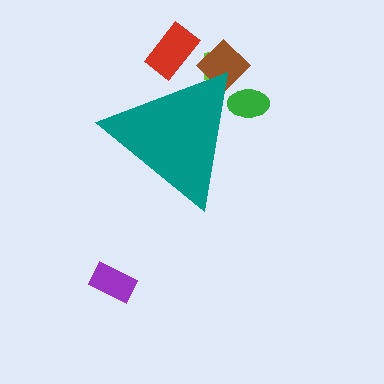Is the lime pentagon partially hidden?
Yes, the lime pentagon is partially hidden behind the teal triangle.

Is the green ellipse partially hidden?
Yes, the green ellipse is partially hidden behind the teal triangle.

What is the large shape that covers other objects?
A teal triangle.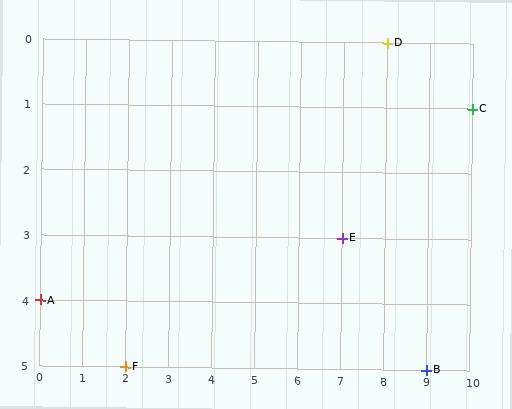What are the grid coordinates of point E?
Point E is at grid coordinates (7, 3).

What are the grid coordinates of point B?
Point B is at grid coordinates (9, 5).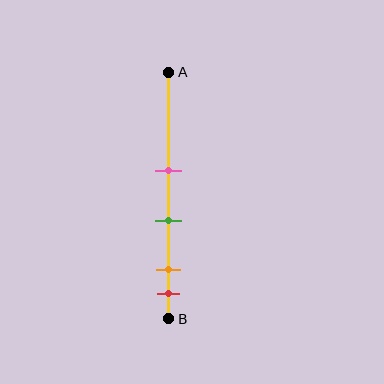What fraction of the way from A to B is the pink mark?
The pink mark is approximately 40% (0.4) of the way from A to B.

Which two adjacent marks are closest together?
The orange and red marks are the closest adjacent pair.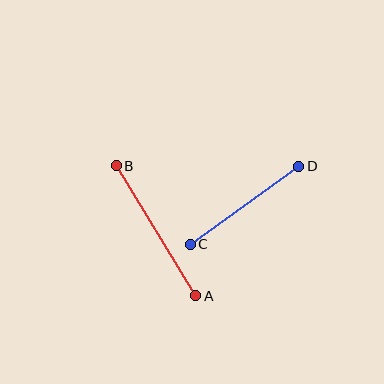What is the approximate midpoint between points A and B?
The midpoint is at approximately (156, 231) pixels.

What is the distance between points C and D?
The distance is approximately 134 pixels.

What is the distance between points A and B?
The distance is approximately 152 pixels.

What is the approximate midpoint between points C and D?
The midpoint is at approximately (245, 205) pixels.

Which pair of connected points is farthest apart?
Points A and B are farthest apart.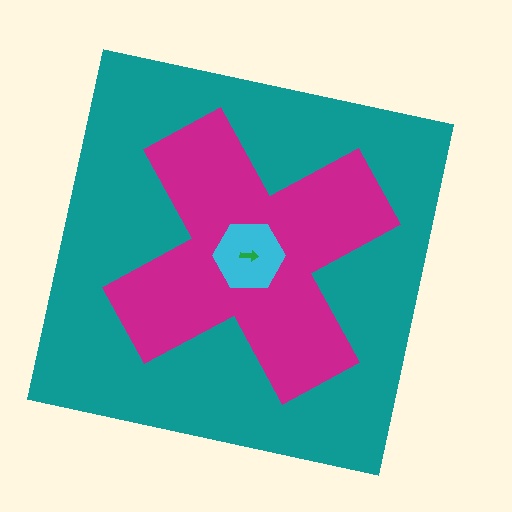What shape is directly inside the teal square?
The magenta cross.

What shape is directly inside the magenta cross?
The cyan hexagon.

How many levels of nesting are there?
4.